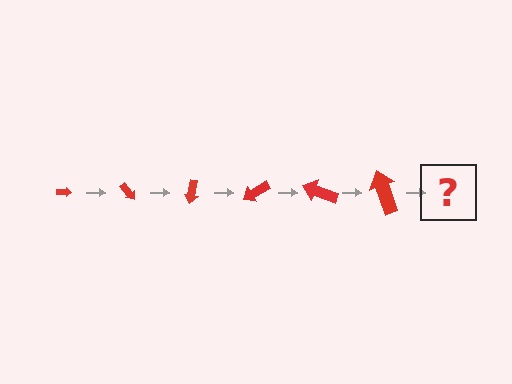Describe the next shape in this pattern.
It should be an arrow, larger than the previous one and rotated 300 degrees from the start.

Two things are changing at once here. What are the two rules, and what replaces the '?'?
The two rules are that the arrow grows larger each step and it rotates 50 degrees each step. The '?' should be an arrow, larger than the previous one and rotated 300 degrees from the start.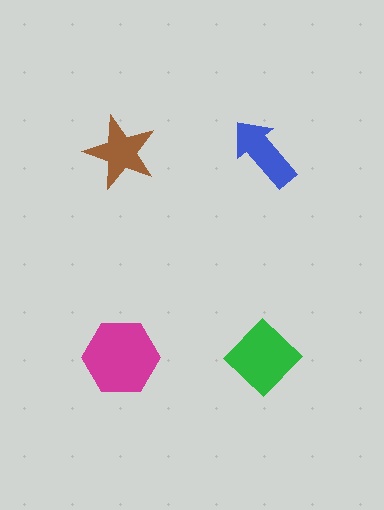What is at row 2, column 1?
A magenta hexagon.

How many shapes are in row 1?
2 shapes.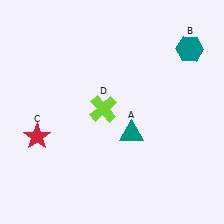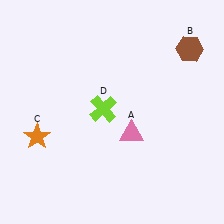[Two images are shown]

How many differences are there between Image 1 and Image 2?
There are 3 differences between the two images.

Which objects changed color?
A changed from teal to pink. B changed from teal to brown. C changed from red to orange.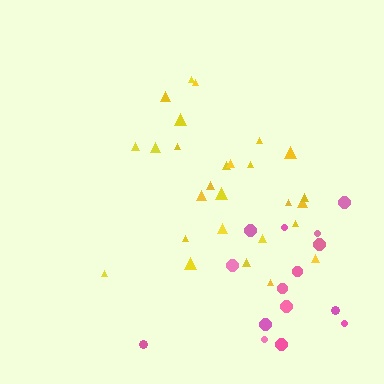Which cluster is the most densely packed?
Yellow.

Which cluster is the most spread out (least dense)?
Pink.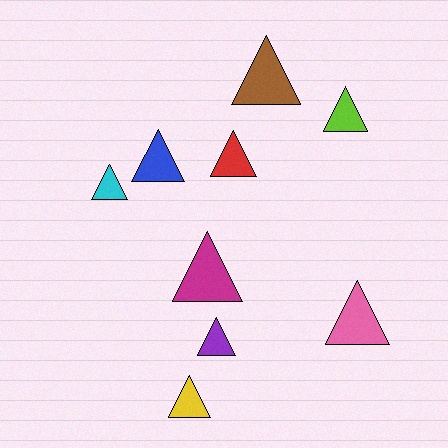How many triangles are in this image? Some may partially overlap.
There are 9 triangles.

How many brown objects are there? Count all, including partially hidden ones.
There is 1 brown object.